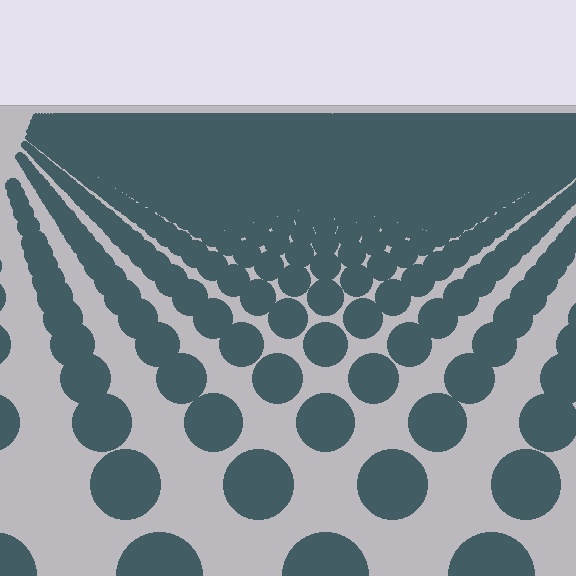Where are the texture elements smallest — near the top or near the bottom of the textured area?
Near the top.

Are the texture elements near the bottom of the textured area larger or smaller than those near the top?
Larger. Near the bottom, elements are closer to the viewer and appear at a bigger on-screen size.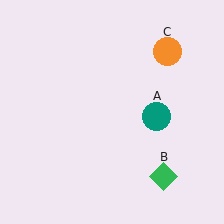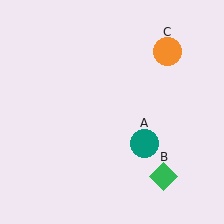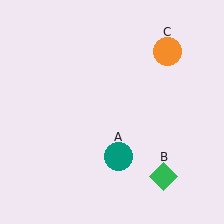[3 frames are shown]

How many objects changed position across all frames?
1 object changed position: teal circle (object A).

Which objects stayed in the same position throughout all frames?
Green diamond (object B) and orange circle (object C) remained stationary.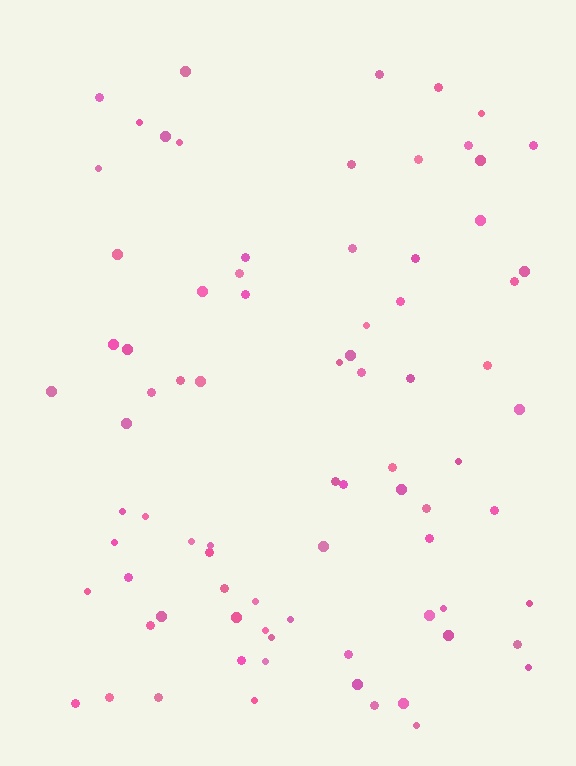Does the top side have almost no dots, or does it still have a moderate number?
Still a moderate number, just noticeably fewer than the bottom.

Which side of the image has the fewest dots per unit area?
The top.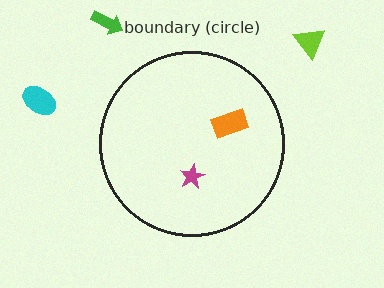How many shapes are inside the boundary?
2 inside, 3 outside.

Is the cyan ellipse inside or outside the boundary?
Outside.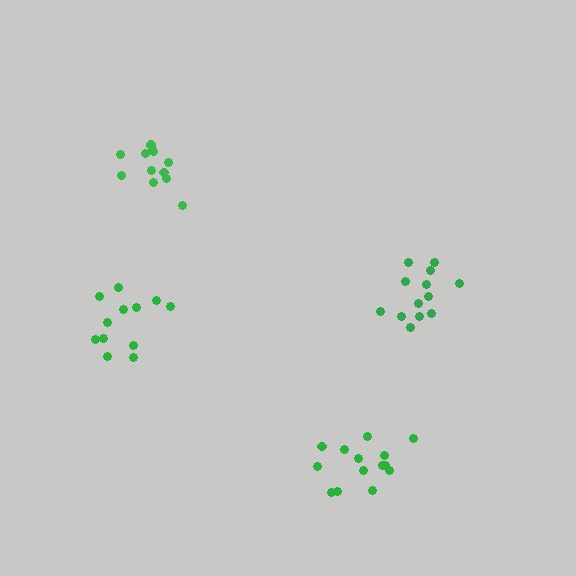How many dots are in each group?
Group 1: 14 dots, Group 2: 12 dots, Group 3: 12 dots, Group 4: 13 dots (51 total).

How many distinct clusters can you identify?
There are 4 distinct clusters.